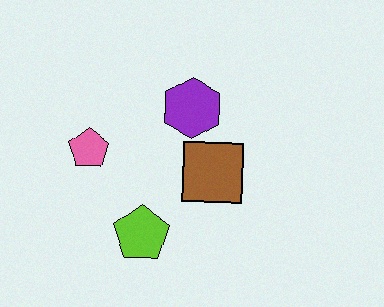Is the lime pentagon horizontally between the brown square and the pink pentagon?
Yes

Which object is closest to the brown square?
The purple hexagon is closest to the brown square.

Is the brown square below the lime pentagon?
No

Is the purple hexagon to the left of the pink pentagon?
No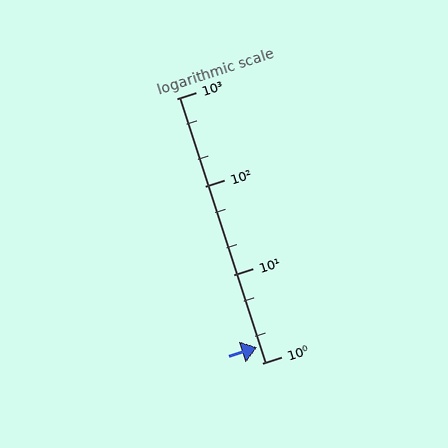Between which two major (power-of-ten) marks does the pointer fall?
The pointer is between 1 and 10.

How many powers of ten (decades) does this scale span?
The scale spans 3 decades, from 1 to 1000.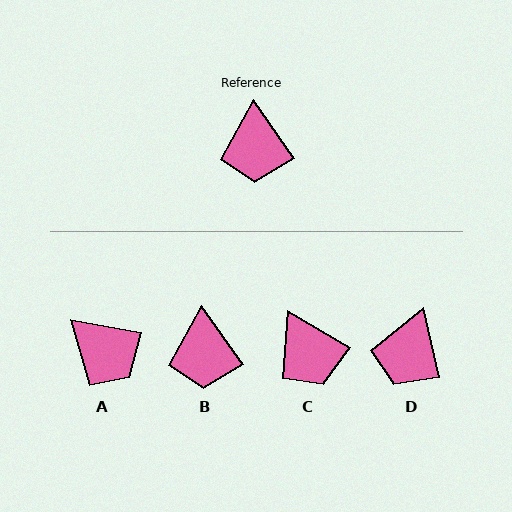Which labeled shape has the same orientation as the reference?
B.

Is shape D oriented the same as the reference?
No, it is off by about 22 degrees.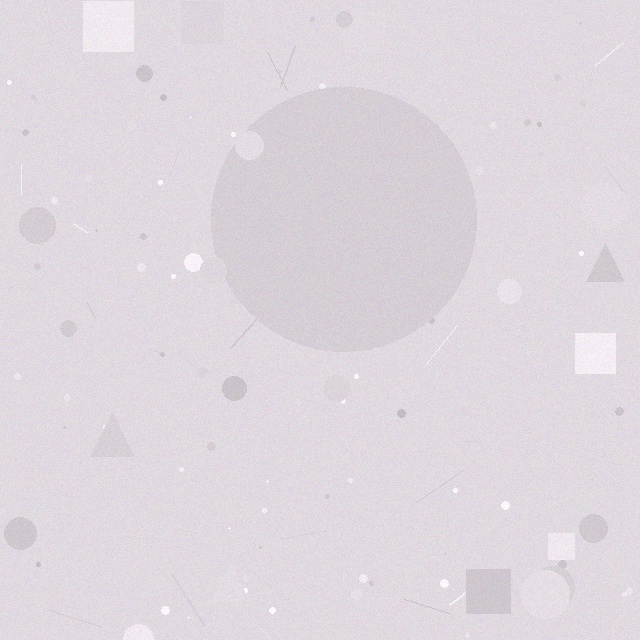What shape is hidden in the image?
A circle is hidden in the image.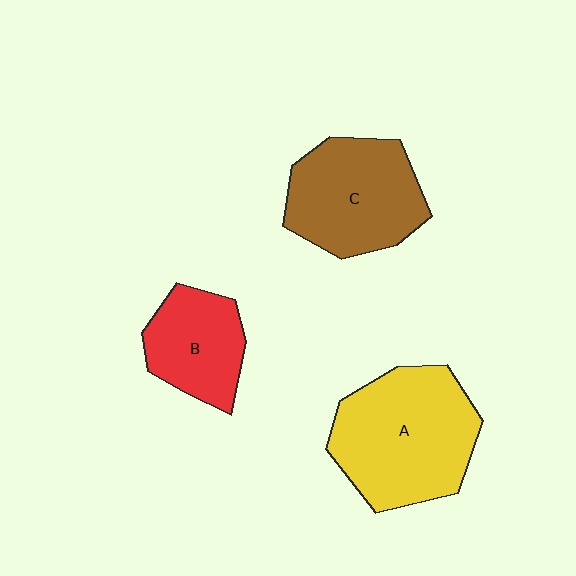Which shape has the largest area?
Shape A (yellow).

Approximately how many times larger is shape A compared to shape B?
Approximately 1.8 times.